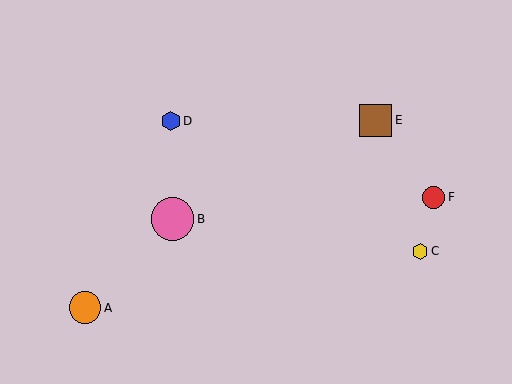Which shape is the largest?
The pink circle (labeled B) is the largest.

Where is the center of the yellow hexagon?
The center of the yellow hexagon is at (420, 251).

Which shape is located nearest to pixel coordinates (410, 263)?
The yellow hexagon (labeled C) at (420, 251) is nearest to that location.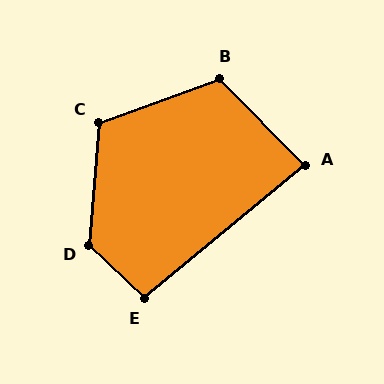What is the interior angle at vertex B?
Approximately 115 degrees (obtuse).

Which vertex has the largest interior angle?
D, at approximately 129 degrees.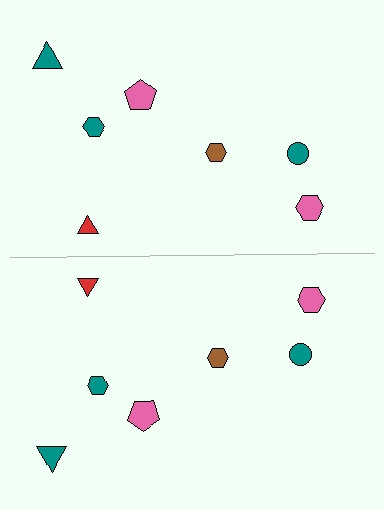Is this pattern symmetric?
Yes, this pattern has bilateral (reflection) symmetry.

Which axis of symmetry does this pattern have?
The pattern has a horizontal axis of symmetry running through the center of the image.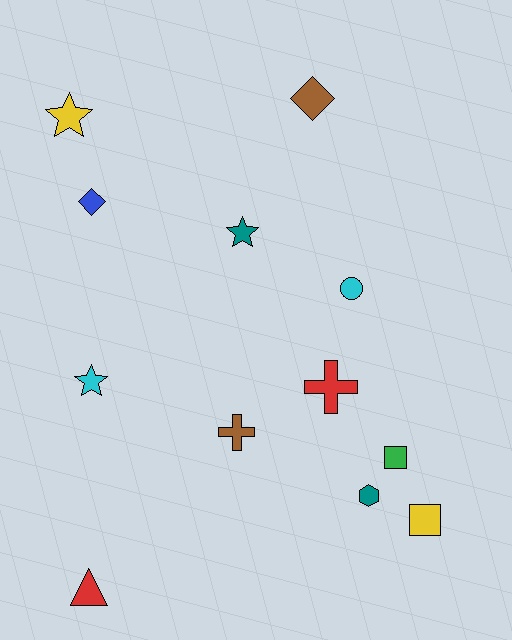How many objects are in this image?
There are 12 objects.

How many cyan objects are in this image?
There are 2 cyan objects.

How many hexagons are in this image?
There is 1 hexagon.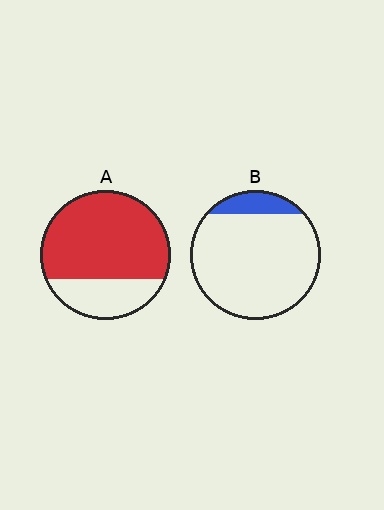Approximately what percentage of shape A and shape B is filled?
A is approximately 75% and B is approximately 15%.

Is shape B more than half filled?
No.